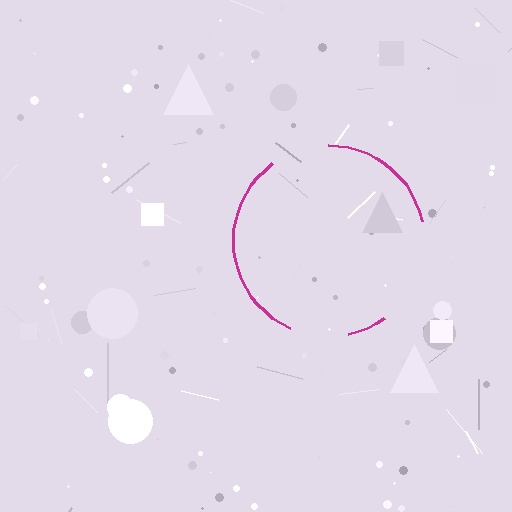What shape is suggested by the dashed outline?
The dashed outline suggests a circle.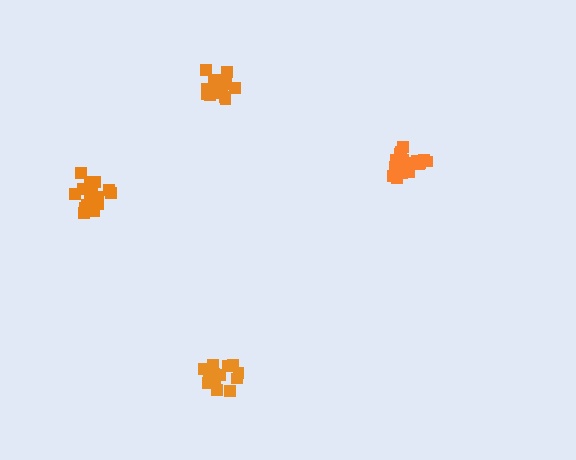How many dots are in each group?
Group 1: 17 dots, Group 2: 20 dots, Group 3: 20 dots, Group 4: 18 dots (75 total).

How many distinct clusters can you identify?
There are 4 distinct clusters.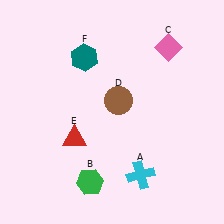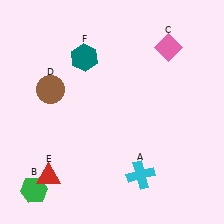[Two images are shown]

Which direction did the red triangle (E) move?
The red triangle (E) moved down.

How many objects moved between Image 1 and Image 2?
3 objects moved between the two images.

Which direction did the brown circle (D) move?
The brown circle (D) moved left.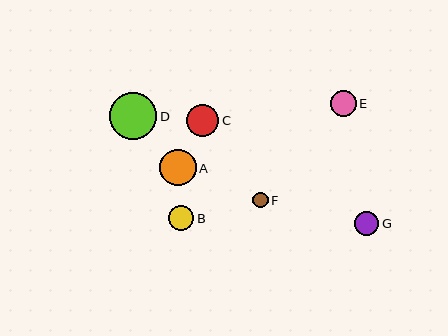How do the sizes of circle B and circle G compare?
Circle B and circle G are approximately the same size.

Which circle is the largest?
Circle D is the largest with a size of approximately 47 pixels.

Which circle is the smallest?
Circle F is the smallest with a size of approximately 15 pixels.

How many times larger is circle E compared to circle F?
Circle E is approximately 1.7 times the size of circle F.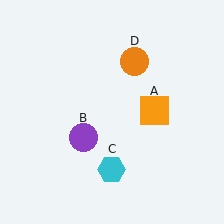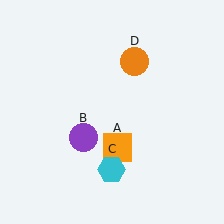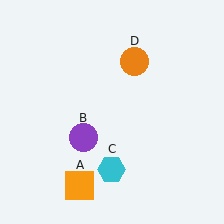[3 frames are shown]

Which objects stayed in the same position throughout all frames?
Purple circle (object B) and cyan hexagon (object C) and orange circle (object D) remained stationary.